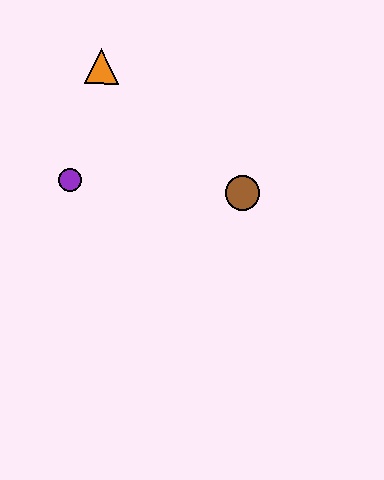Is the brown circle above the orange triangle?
No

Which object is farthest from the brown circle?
The orange triangle is farthest from the brown circle.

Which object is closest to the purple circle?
The orange triangle is closest to the purple circle.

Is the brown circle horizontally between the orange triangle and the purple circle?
No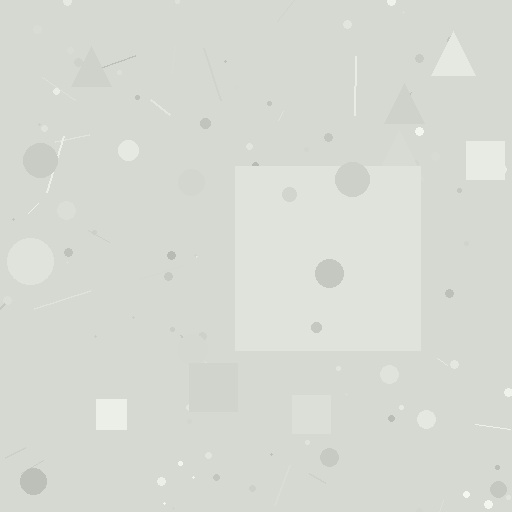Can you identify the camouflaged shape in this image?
The camouflaged shape is a square.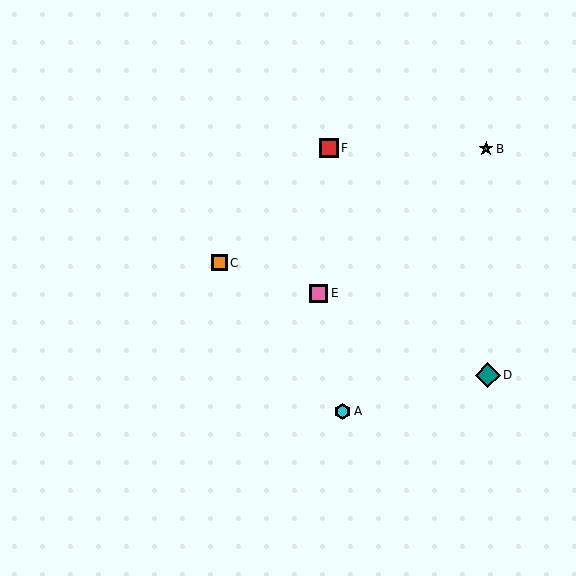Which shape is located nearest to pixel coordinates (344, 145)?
The red square (labeled F) at (329, 148) is nearest to that location.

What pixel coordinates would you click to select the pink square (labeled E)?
Click at (319, 293) to select the pink square E.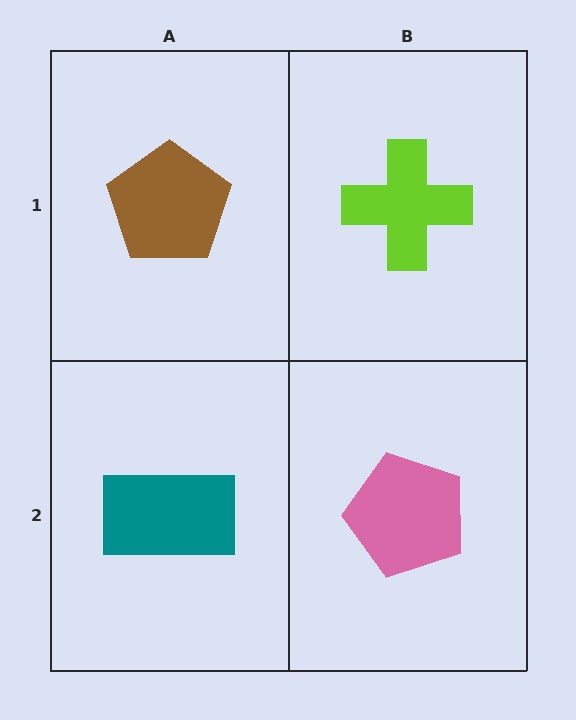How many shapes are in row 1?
2 shapes.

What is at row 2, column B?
A pink pentagon.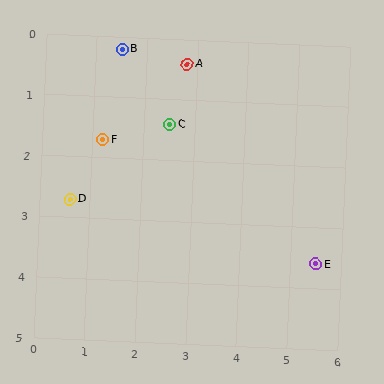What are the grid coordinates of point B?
Point B is at approximately (1.5, 0.2).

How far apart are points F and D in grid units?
Points F and D are about 1.2 grid units apart.